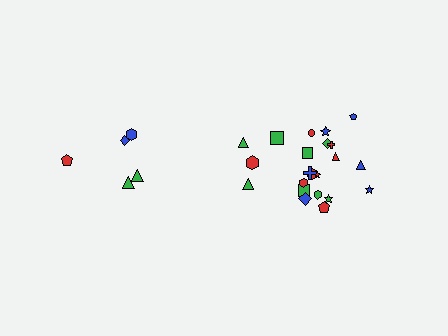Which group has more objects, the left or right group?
The right group.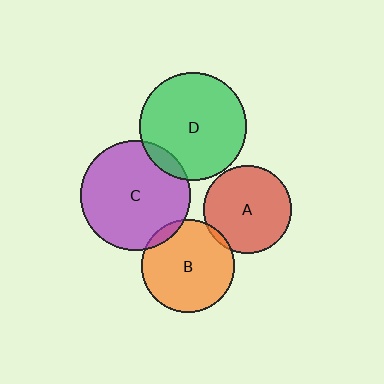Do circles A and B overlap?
Yes.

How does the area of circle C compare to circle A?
Approximately 1.6 times.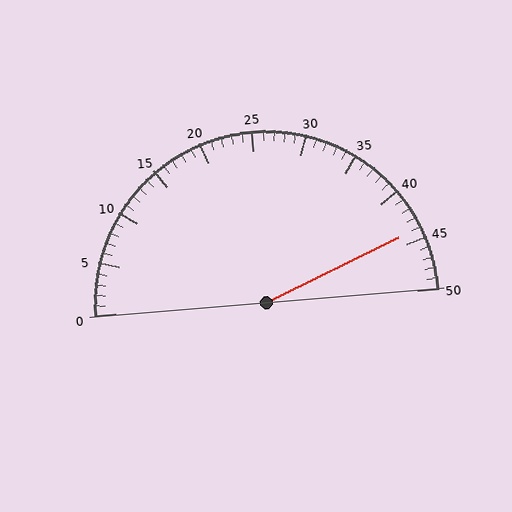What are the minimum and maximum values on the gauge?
The gauge ranges from 0 to 50.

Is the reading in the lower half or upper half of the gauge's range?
The reading is in the upper half of the range (0 to 50).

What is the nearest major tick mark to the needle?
The nearest major tick mark is 45.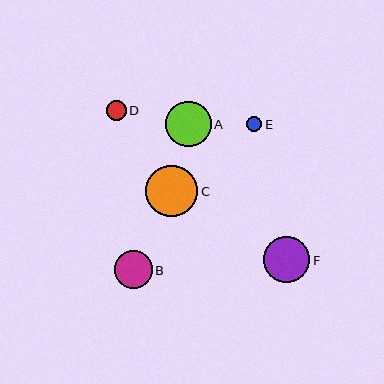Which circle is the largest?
Circle C is the largest with a size of approximately 52 pixels.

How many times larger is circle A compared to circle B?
Circle A is approximately 1.2 times the size of circle B.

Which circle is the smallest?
Circle E is the smallest with a size of approximately 15 pixels.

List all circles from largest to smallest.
From largest to smallest: C, F, A, B, D, E.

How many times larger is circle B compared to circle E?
Circle B is approximately 2.5 times the size of circle E.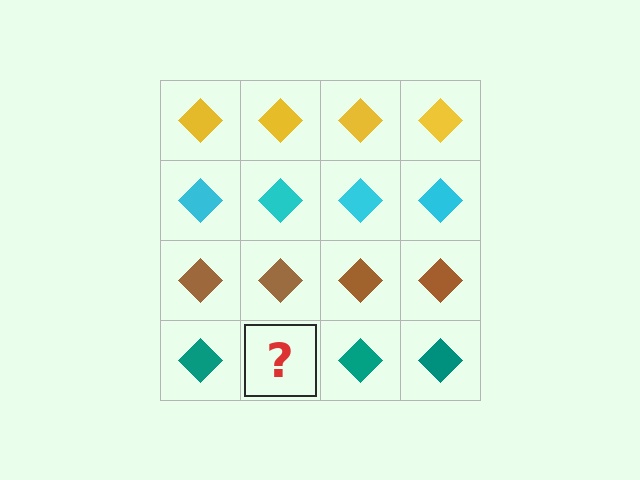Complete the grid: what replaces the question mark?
The question mark should be replaced with a teal diamond.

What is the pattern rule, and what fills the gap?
The rule is that each row has a consistent color. The gap should be filled with a teal diamond.